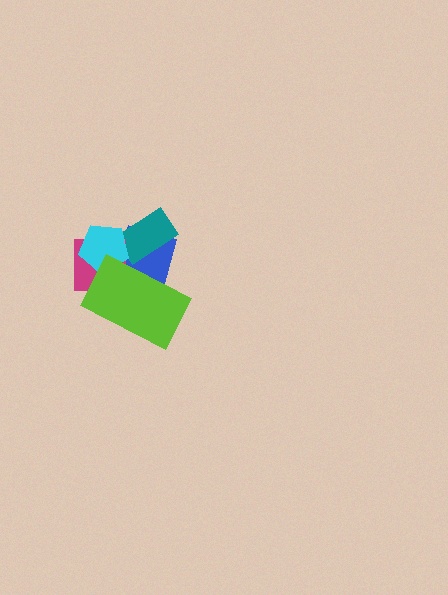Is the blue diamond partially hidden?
Yes, it is partially covered by another shape.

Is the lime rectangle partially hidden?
No, no other shape covers it.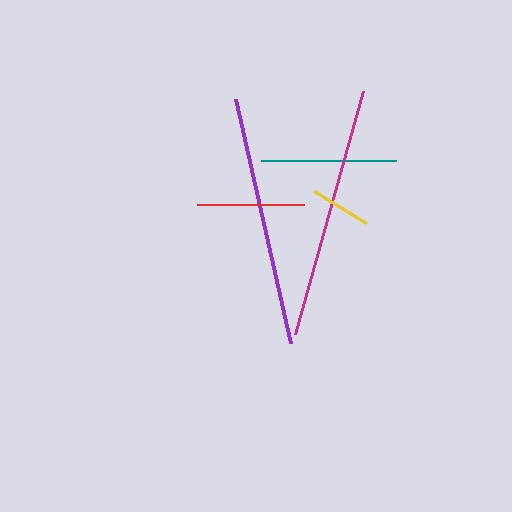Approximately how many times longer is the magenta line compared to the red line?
The magenta line is approximately 2.4 times the length of the red line.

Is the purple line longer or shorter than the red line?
The purple line is longer than the red line.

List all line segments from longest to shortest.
From longest to shortest: magenta, purple, teal, red, yellow.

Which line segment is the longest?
The magenta line is the longest at approximately 252 pixels.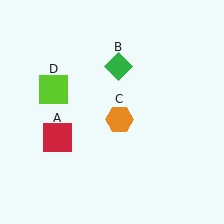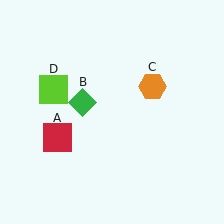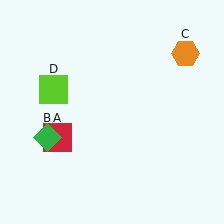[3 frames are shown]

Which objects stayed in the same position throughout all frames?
Red square (object A) and lime square (object D) remained stationary.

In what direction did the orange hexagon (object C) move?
The orange hexagon (object C) moved up and to the right.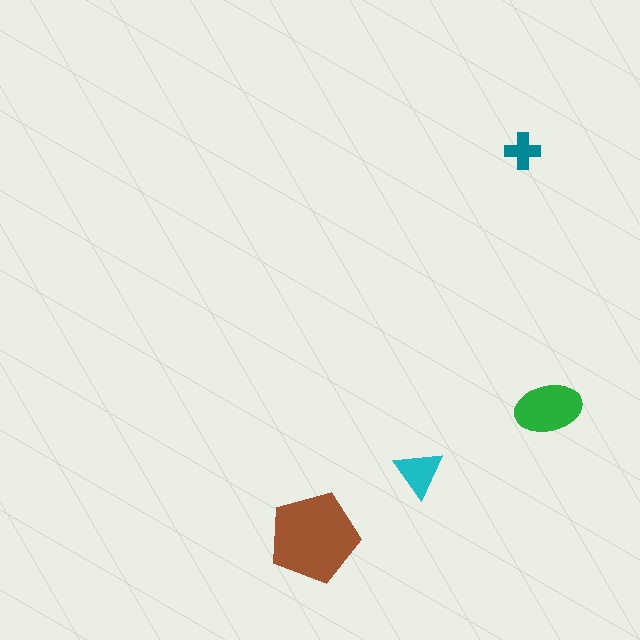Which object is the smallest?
The teal cross.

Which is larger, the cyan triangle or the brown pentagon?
The brown pentagon.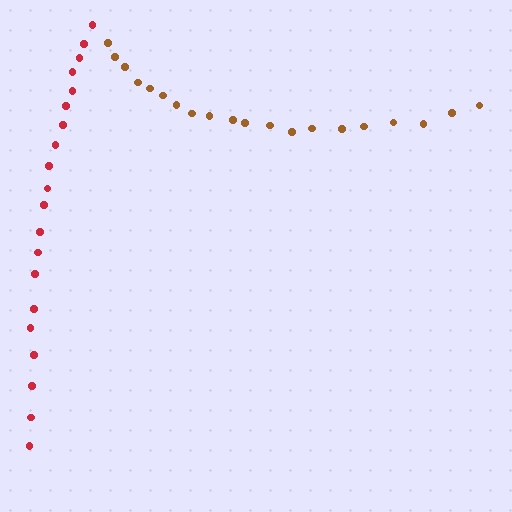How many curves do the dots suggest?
There are 2 distinct paths.